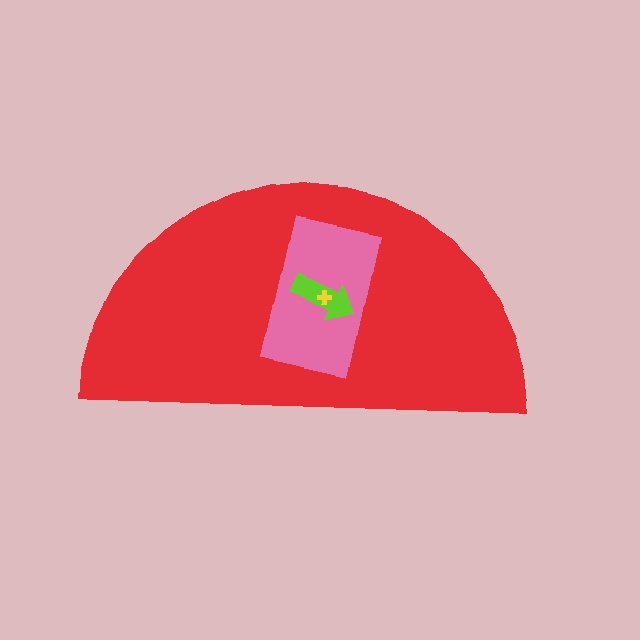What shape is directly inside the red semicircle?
The pink rectangle.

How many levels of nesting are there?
4.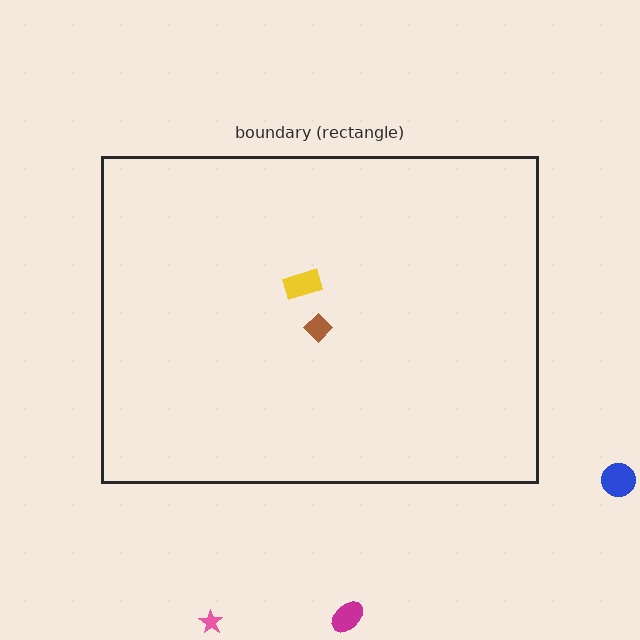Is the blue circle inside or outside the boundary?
Outside.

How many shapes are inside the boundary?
2 inside, 3 outside.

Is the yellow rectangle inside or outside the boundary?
Inside.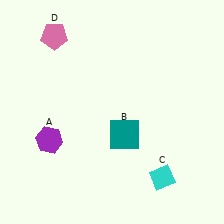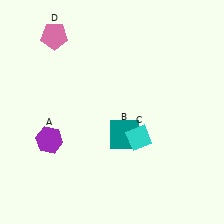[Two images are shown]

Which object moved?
The cyan diamond (C) moved up.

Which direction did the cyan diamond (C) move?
The cyan diamond (C) moved up.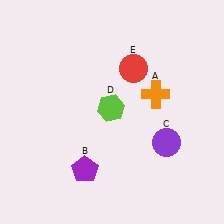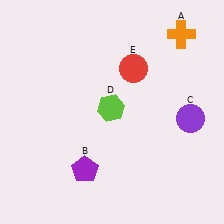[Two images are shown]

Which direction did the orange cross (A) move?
The orange cross (A) moved up.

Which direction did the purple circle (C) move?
The purple circle (C) moved right.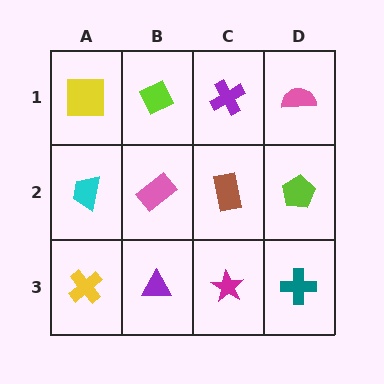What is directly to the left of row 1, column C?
A lime diamond.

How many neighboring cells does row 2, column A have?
3.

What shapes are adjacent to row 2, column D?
A pink semicircle (row 1, column D), a teal cross (row 3, column D), a brown rectangle (row 2, column C).